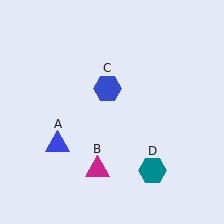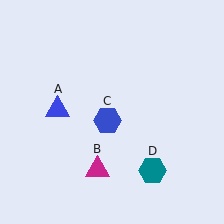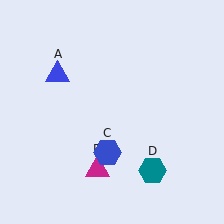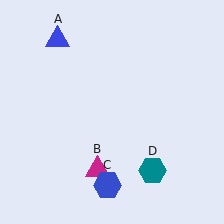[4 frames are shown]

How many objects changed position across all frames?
2 objects changed position: blue triangle (object A), blue hexagon (object C).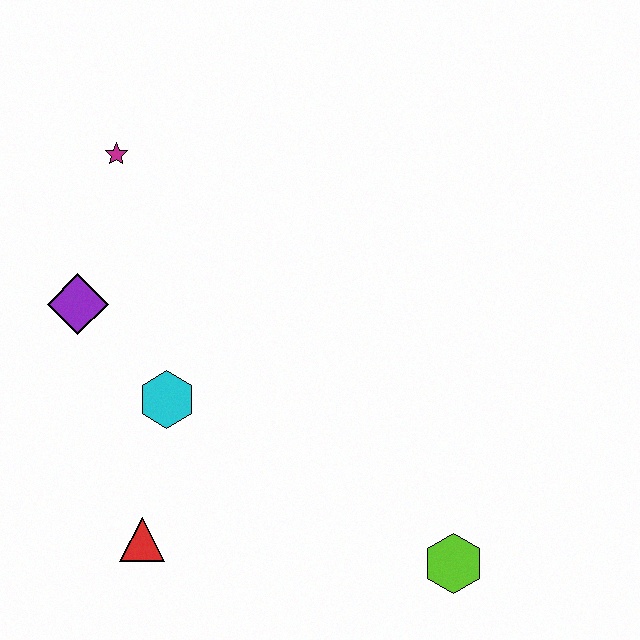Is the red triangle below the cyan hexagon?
Yes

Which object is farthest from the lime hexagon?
The magenta star is farthest from the lime hexagon.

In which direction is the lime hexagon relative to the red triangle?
The lime hexagon is to the right of the red triangle.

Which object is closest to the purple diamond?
The cyan hexagon is closest to the purple diamond.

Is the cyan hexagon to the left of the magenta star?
No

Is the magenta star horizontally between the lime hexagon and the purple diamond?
Yes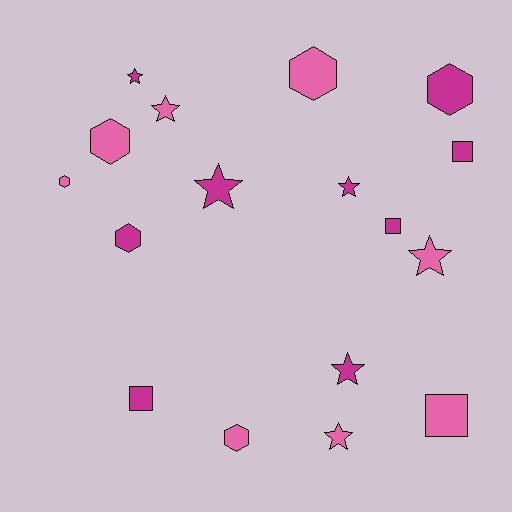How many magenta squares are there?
There are 3 magenta squares.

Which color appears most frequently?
Magenta, with 9 objects.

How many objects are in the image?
There are 17 objects.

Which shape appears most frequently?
Star, with 7 objects.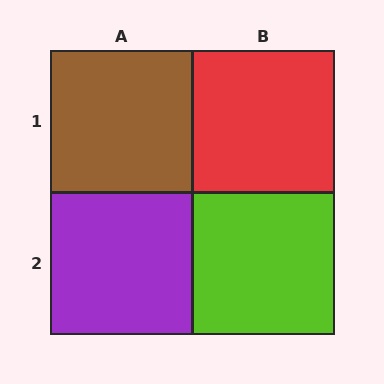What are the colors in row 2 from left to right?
Purple, lime.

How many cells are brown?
1 cell is brown.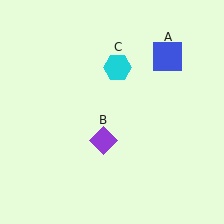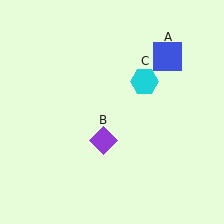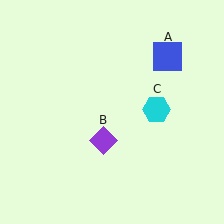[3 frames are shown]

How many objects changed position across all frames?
1 object changed position: cyan hexagon (object C).